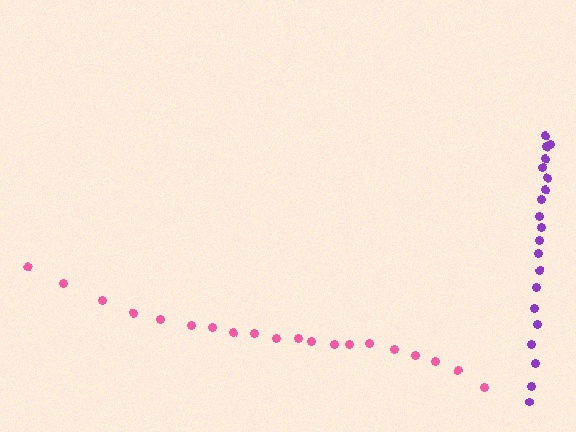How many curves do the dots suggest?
There are 2 distinct paths.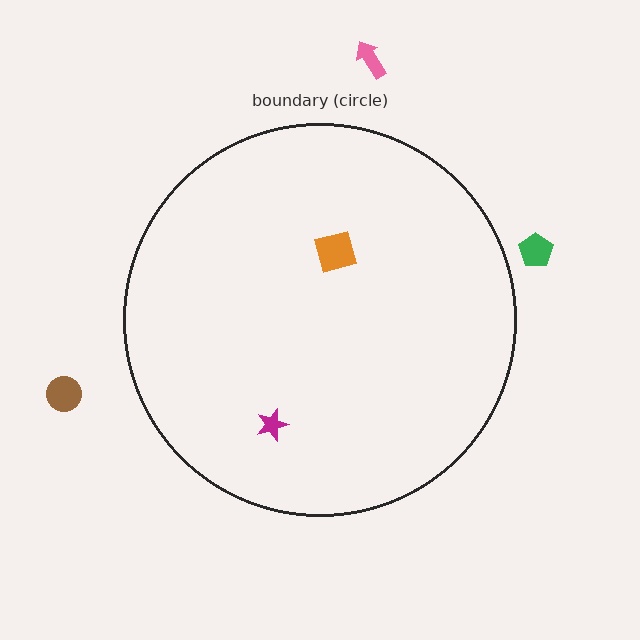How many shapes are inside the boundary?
2 inside, 3 outside.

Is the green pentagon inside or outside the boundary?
Outside.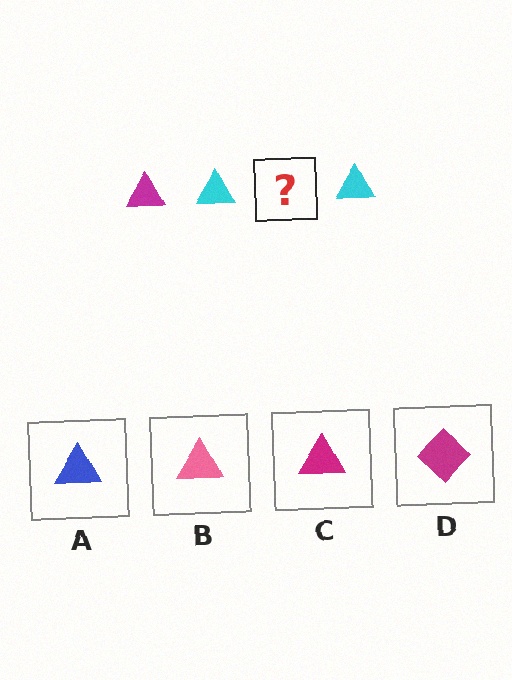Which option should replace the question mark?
Option C.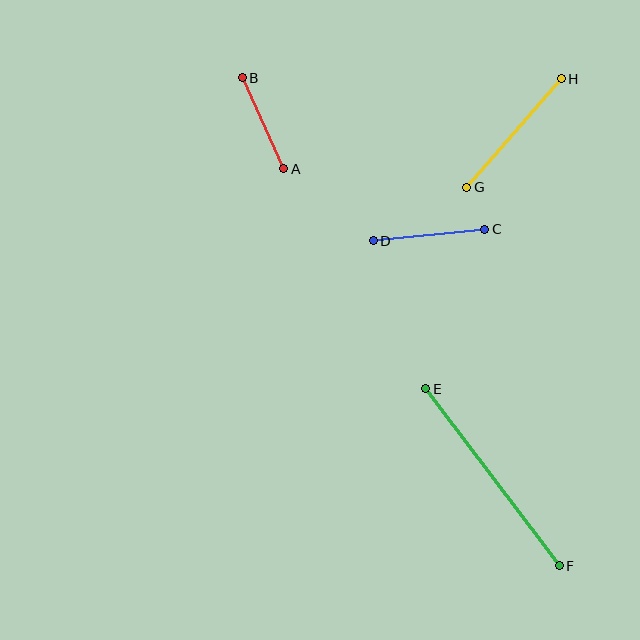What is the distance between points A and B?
The distance is approximately 100 pixels.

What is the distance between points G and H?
The distance is approximately 144 pixels.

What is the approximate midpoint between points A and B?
The midpoint is at approximately (263, 123) pixels.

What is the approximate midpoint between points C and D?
The midpoint is at approximately (429, 235) pixels.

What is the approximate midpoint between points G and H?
The midpoint is at approximately (514, 133) pixels.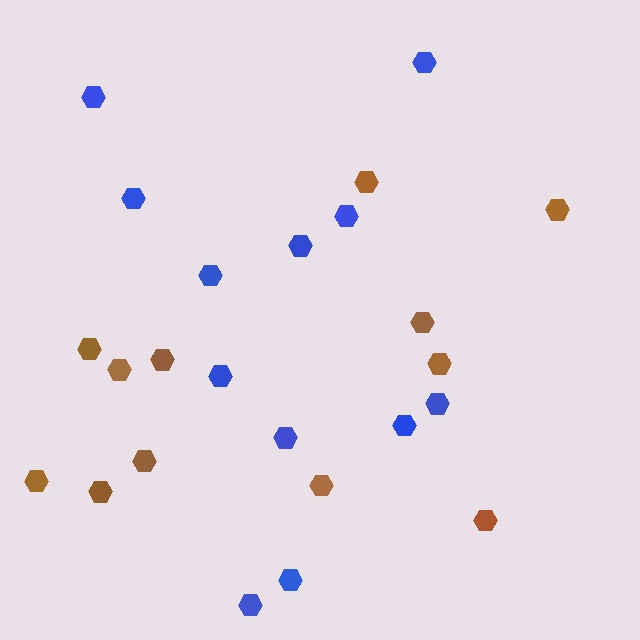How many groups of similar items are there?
There are 2 groups: one group of brown hexagons (12) and one group of blue hexagons (12).